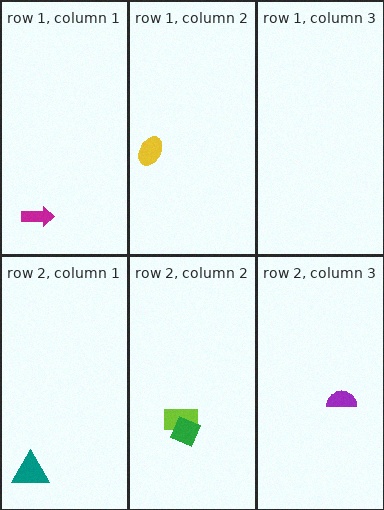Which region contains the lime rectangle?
The row 2, column 2 region.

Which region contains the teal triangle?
The row 2, column 1 region.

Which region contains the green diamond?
The row 2, column 2 region.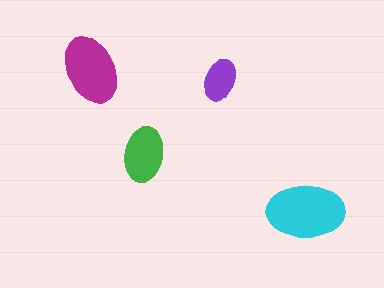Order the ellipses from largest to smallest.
the cyan one, the magenta one, the green one, the purple one.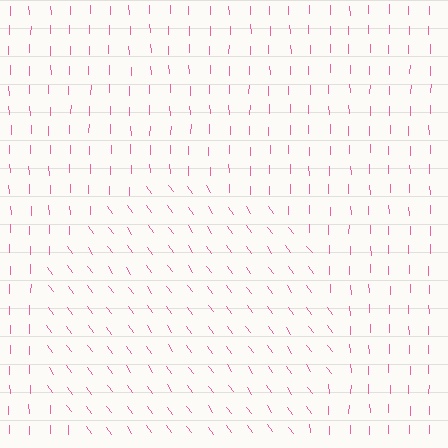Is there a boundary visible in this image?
Yes, there is a texture boundary formed by a change in line orientation.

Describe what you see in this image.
The image is filled with small pink line segments. A circle region in the image has lines oriented differently from the surrounding lines, creating a visible texture boundary.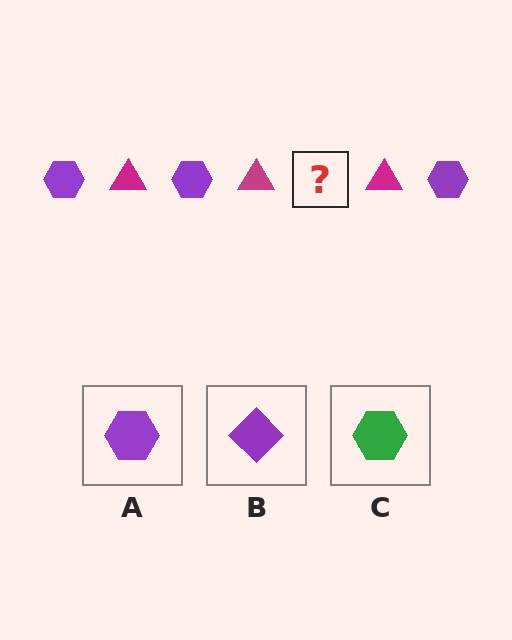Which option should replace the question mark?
Option A.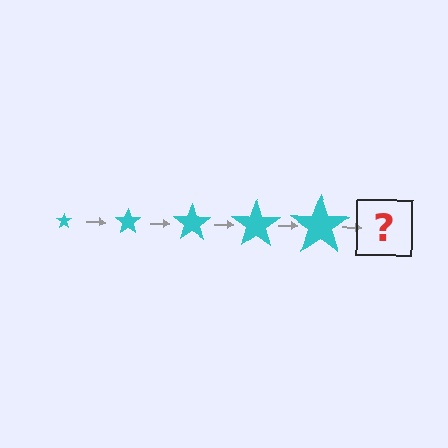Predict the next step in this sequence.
The next step is a cyan star, larger than the previous one.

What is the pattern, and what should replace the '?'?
The pattern is that the star gets progressively larger each step. The '?' should be a cyan star, larger than the previous one.